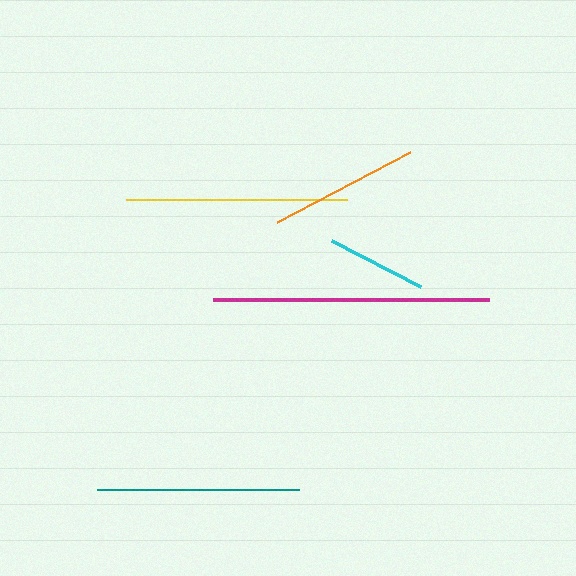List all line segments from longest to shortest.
From longest to shortest: magenta, yellow, teal, orange, cyan.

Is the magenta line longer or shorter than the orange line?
The magenta line is longer than the orange line.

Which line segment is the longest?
The magenta line is the longest at approximately 276 pixels.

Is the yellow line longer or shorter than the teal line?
The yellow line is longer than the teal line.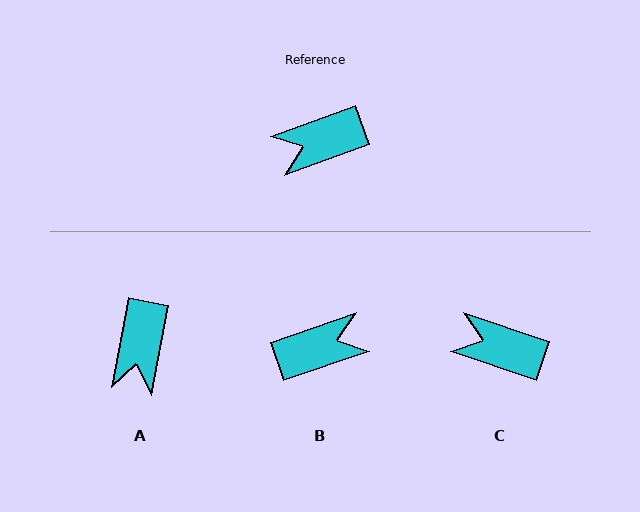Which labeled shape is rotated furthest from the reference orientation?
B, about 179 degrees away.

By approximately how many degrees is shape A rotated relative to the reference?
Approximately 59 degrees counter-clockwise.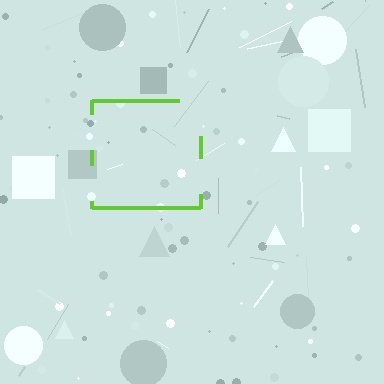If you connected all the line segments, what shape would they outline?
They would outline a square.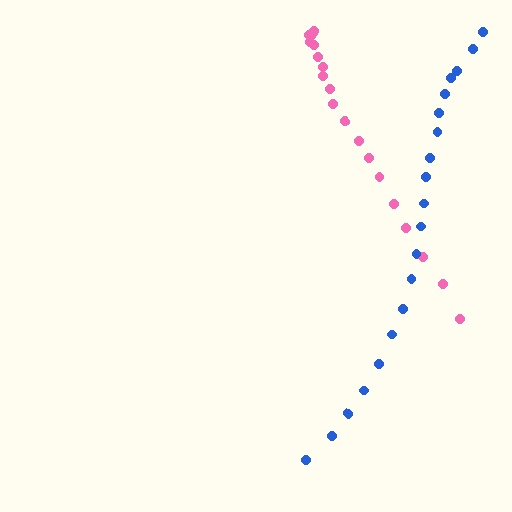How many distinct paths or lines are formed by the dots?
There are 2 distinct paths.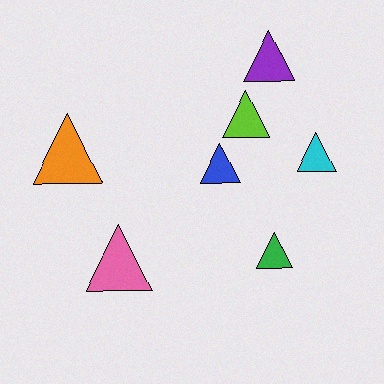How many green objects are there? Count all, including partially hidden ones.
There is 1 green object.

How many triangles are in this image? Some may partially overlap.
There are 7 triangles.